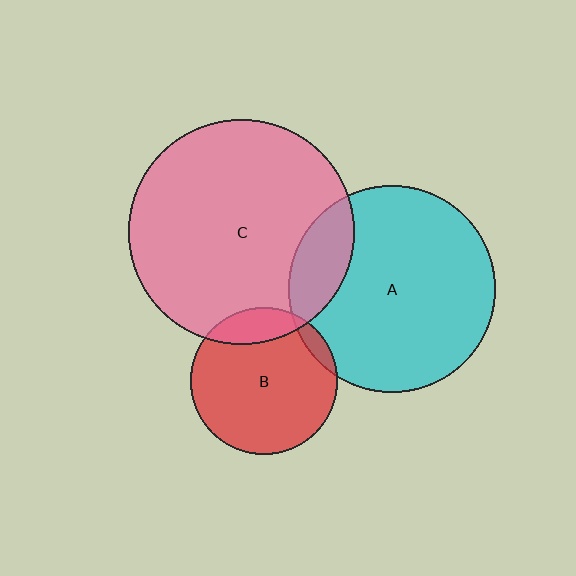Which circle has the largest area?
Circle C (pink).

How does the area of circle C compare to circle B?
Approximately 2.4 times.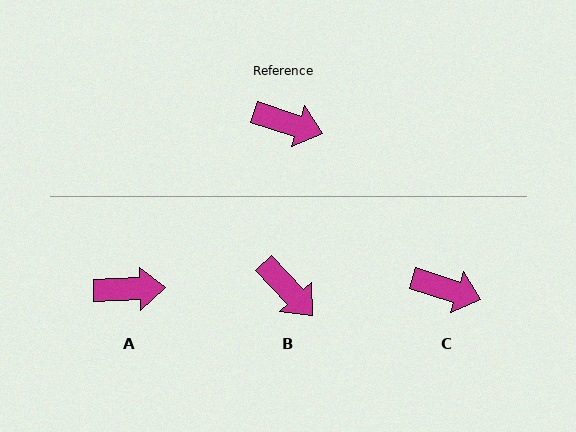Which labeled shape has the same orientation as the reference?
C.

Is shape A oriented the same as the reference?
No, it is off by about 20 degrees.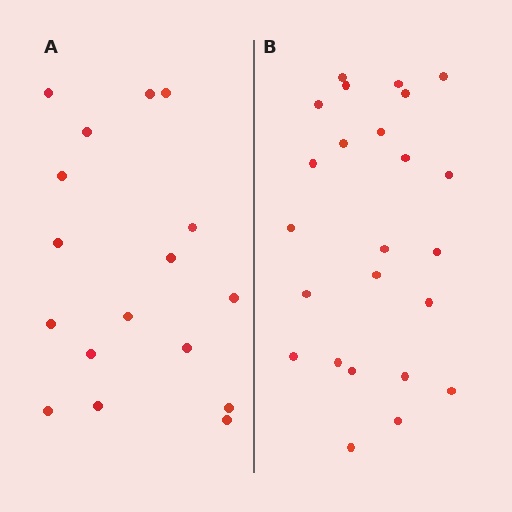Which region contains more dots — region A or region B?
Region B (the right region) has more dots.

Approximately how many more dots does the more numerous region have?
Region B has roughly 8 or so more dots than region A.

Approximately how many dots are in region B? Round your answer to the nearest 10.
About 20 dots. (The exact count is 24, which rounds to 20.)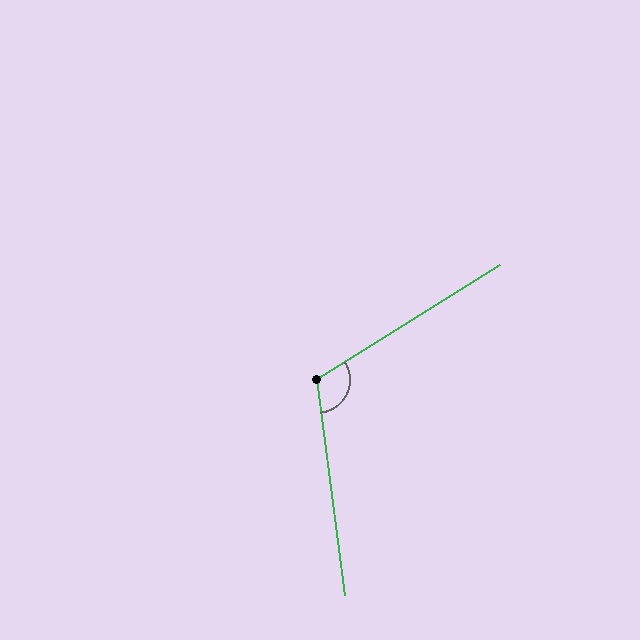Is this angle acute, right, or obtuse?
It is obtuse.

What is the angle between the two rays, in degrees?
Approximately 115 degrees.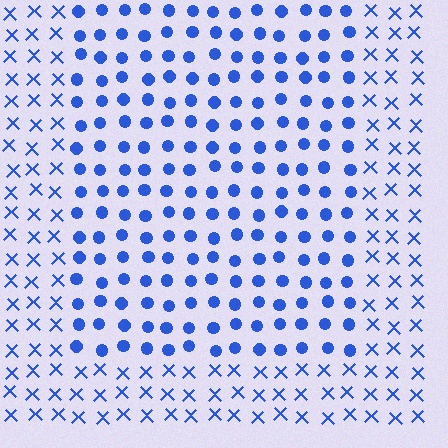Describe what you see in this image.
The image is filled with small blue elements arranged in a uniform grid. A rectangle-shaped region contains circles, while the surrounding area contains X marks. The boundary is defined purely by the change in element shape.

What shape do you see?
I see a rectangle.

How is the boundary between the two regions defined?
The boundary is defined by a change in element shape: circles inside vs. X marks outside. All elements share the same color and spacing.